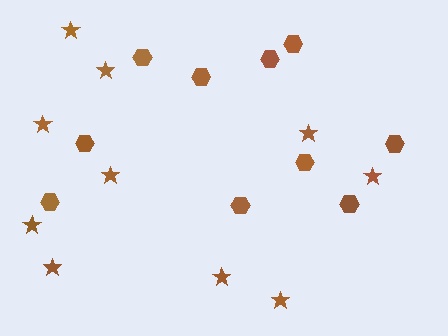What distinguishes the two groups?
There are 2 groups: one group of stars (10) and one group of hexagons (10).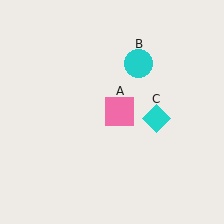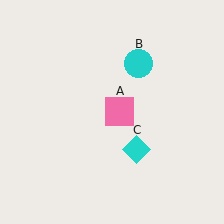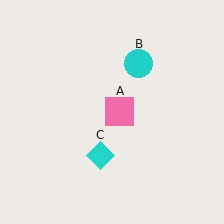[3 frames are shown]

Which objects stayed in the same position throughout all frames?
Pink square (object A) and cyan circle (object B) remained stationary.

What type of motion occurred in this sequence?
The cyan diamond (object C) rotated clockwise around the center of the scene.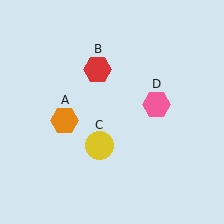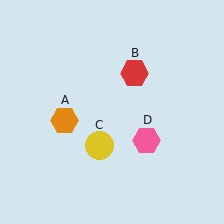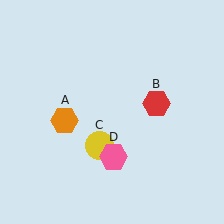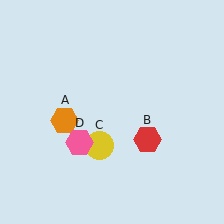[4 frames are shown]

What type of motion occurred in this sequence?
The red hexagon (object B), pink hexagon (object D) rotated clockwise around the center of the scene.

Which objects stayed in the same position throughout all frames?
Orange hexagon (object A) and yellow circle (object C) remained stationary.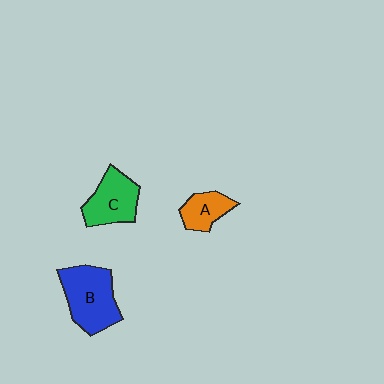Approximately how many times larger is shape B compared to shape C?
Approximately 1.3 times.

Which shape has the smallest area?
Shape A (orange).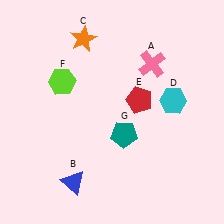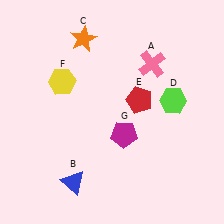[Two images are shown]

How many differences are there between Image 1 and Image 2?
There are 3 differences between the two images.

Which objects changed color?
D changed from cyan to lime. F changed from lime to yellow. G changed from teal to magenta.